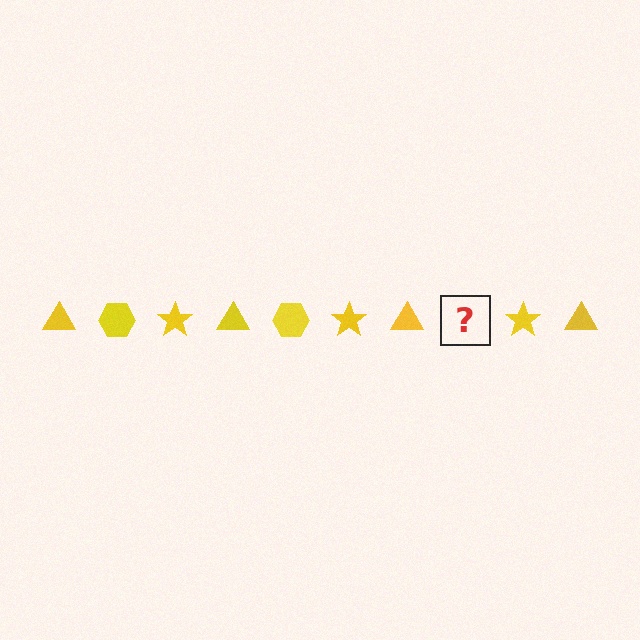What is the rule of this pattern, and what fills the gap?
The rule is that the pattern cycles through triangle, hexagon, star shapes in yellow. The gap should be filled with a yellow hexagon.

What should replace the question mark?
The question mark should be replaced with a yellow hexagon.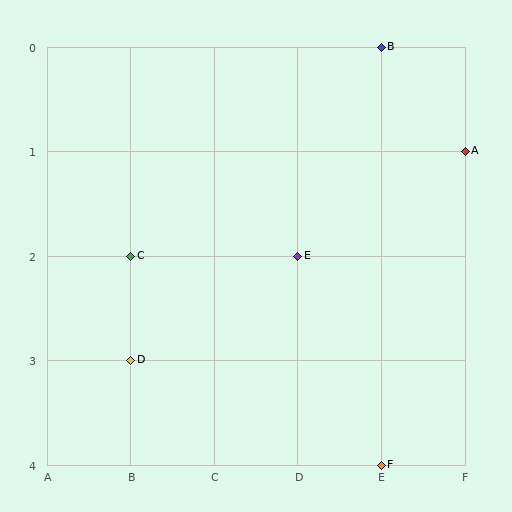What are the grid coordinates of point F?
Point F is at grid coordinates (E, 4).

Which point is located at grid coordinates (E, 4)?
Point F is at (E, 4).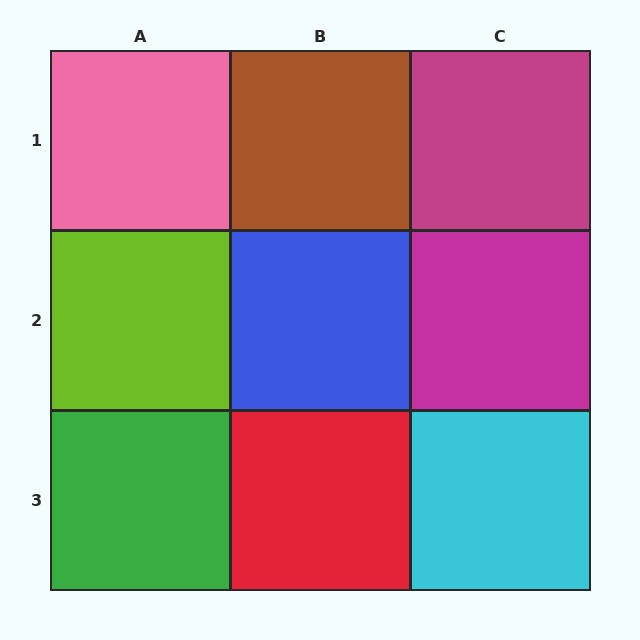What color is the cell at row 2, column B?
Blue.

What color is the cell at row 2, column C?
Magenta.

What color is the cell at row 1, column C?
Magenta.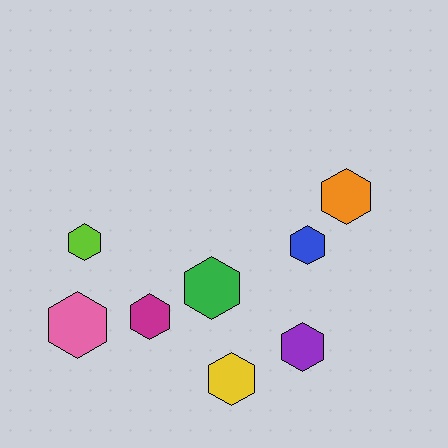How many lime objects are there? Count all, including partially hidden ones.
There is 1 lime object.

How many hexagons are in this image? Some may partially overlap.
There are 8 hexagons.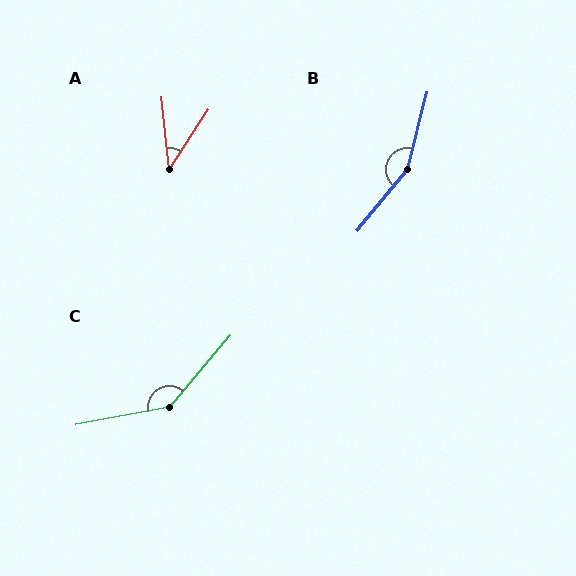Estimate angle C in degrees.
Approximately 141 degrees.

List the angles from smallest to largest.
A (39°), C (141°), B (155°).